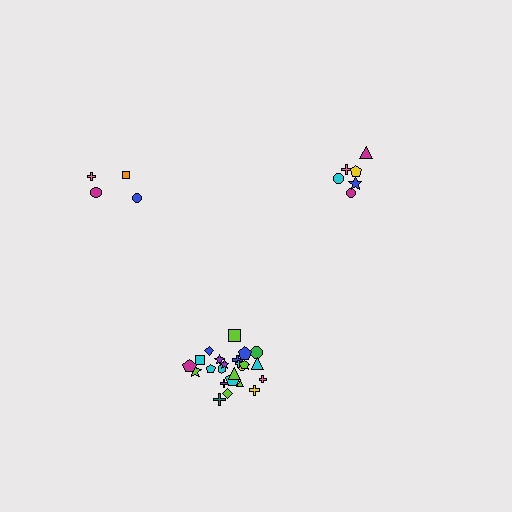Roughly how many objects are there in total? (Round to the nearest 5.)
Roughly 35 objects in total.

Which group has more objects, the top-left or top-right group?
The top-right group.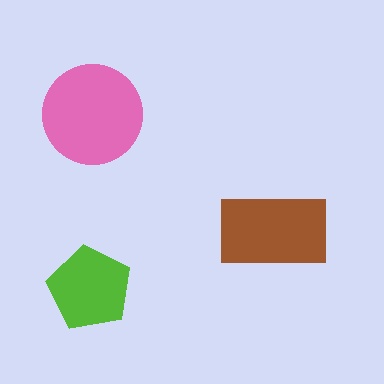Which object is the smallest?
The lime pentagon.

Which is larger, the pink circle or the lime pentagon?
The pink circle.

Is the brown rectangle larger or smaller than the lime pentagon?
Larger.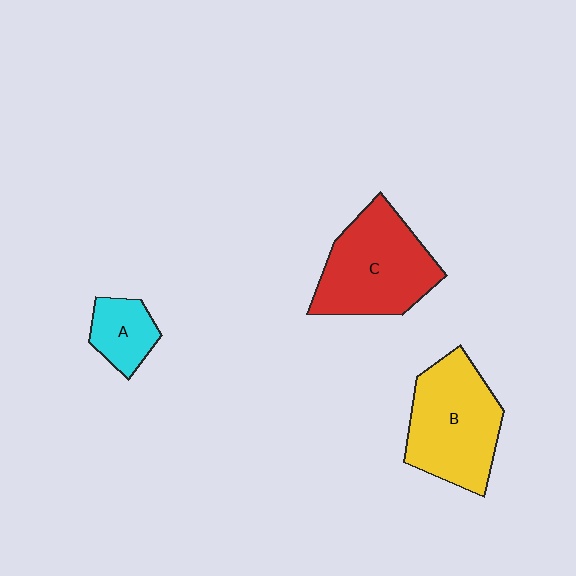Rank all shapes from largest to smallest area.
From largest to smallest: C (red), B (yellow), A (cyan).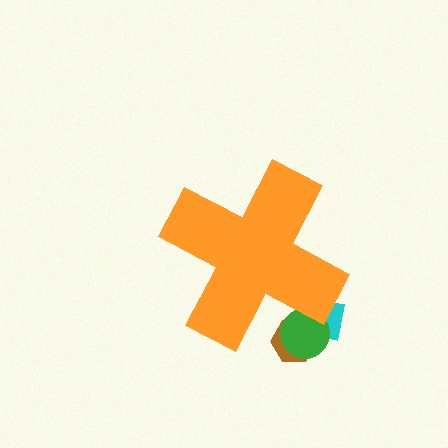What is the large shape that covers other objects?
An orange cross.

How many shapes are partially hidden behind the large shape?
3 shapes are partially hidden.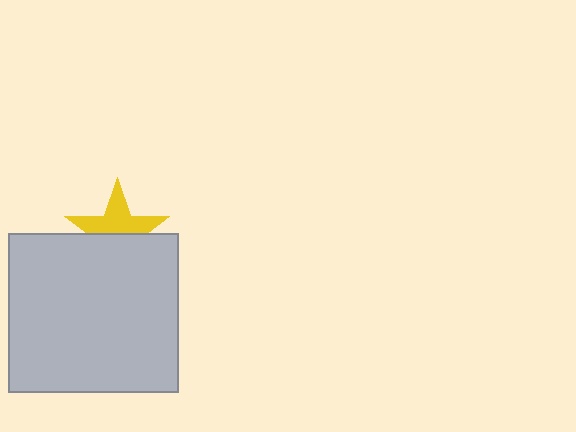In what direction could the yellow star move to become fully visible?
The yellow star could move up. That would shift it out from behind the light gray rectangle entirely.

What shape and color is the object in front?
The object in front is a light gray rectangle.